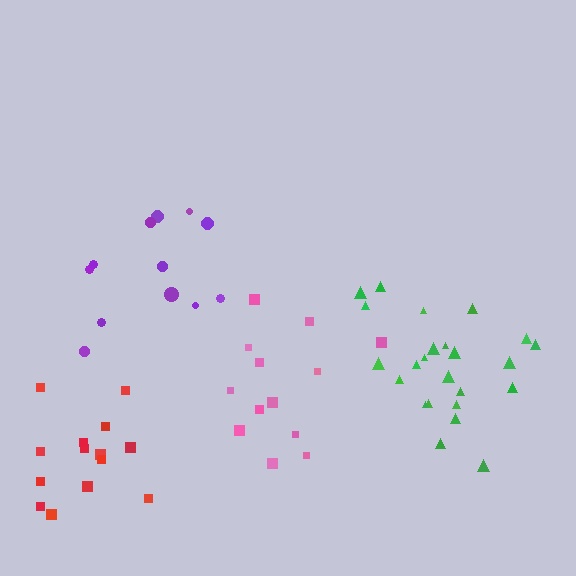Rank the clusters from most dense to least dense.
red, green, pink, purple.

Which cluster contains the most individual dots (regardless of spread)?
Green (25).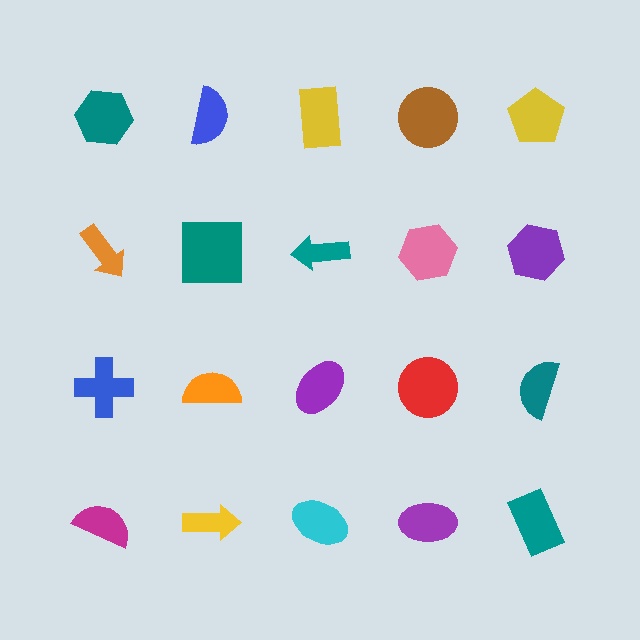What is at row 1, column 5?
A yellow pentagon.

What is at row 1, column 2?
A blue semicircle.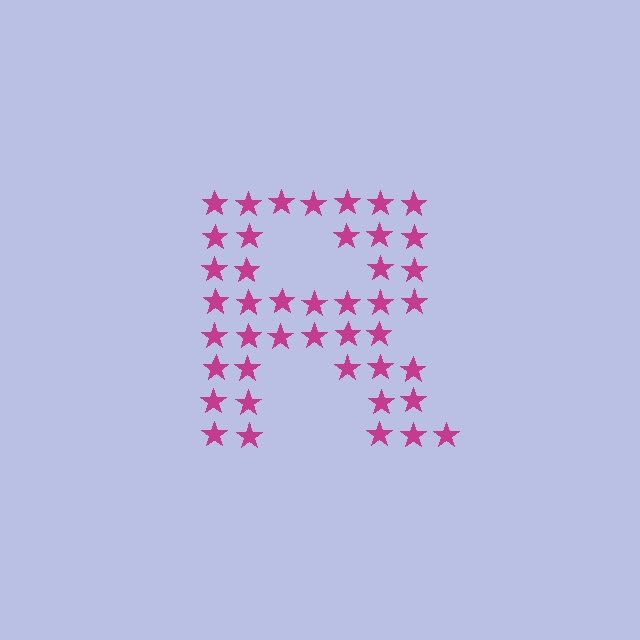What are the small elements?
The small elements are stars.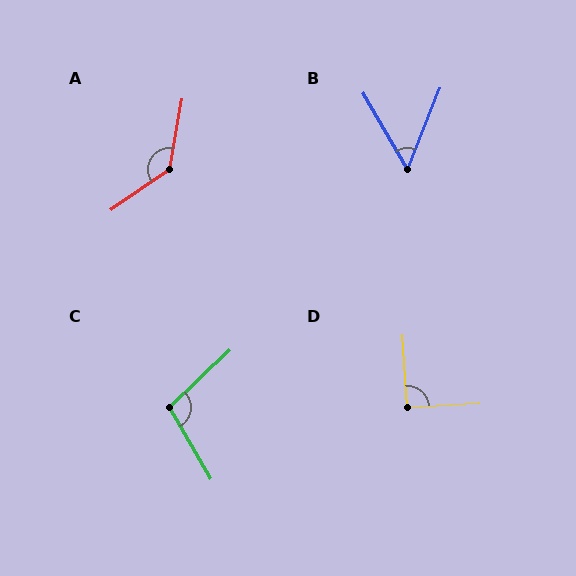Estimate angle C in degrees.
Approximately 104 degrees.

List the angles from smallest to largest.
B (52°), D (90°), C (104°), A (135°).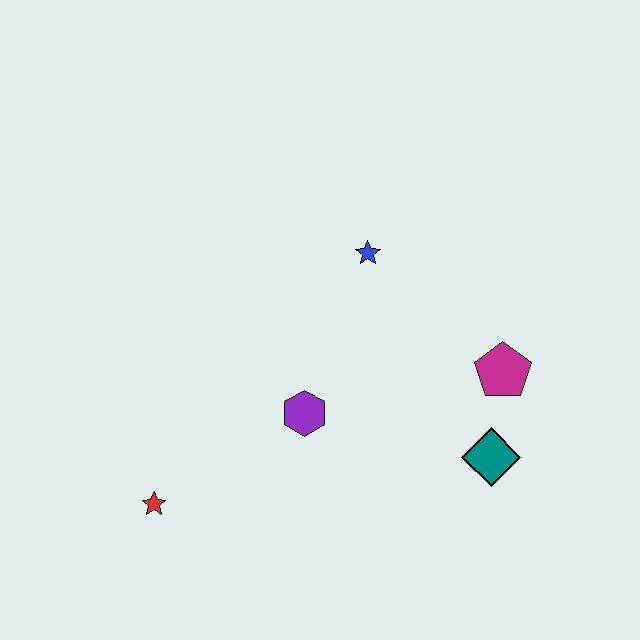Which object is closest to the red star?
The purple hexagon is closest to the red star.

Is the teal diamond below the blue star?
Yes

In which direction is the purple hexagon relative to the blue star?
The purple hexagon is below the blue star.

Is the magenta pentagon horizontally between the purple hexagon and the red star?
No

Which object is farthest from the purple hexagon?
The magenta pentagon is farthest from the purple hexagon.